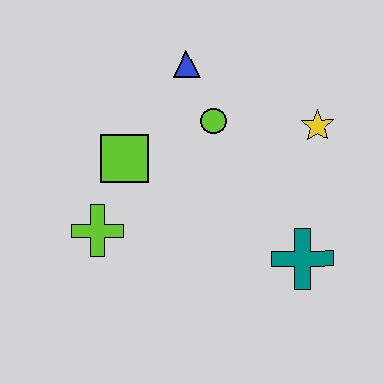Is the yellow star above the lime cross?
Yes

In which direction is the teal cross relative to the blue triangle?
The teal cross is below the blue triangle.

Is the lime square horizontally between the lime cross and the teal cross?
Yes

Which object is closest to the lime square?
The lime cross is closest to the lime square.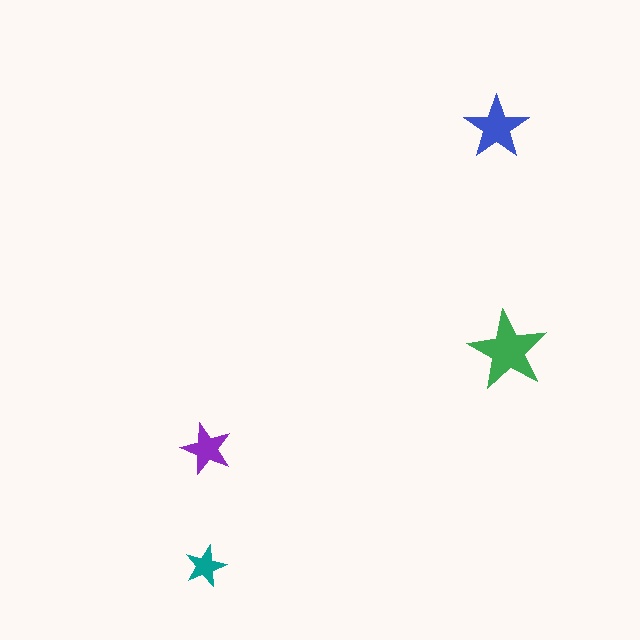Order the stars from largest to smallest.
the green one, the blue one, the purple one, the teal one.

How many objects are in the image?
There are 4 objects in the image.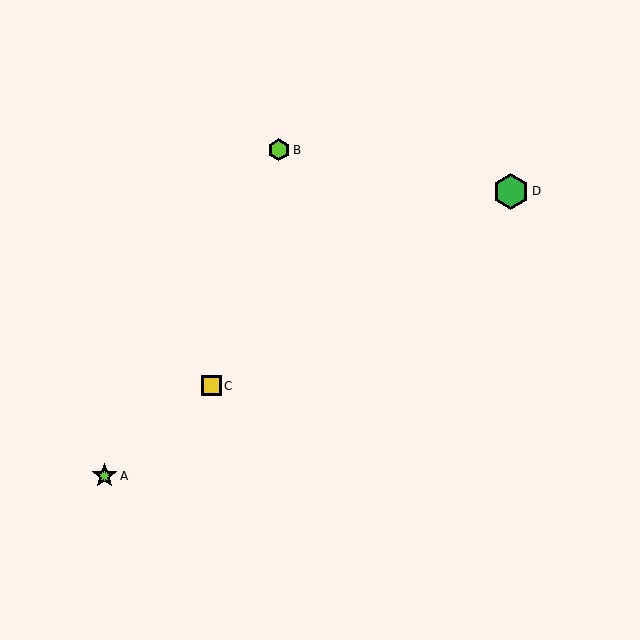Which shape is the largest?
The green hexagon (labeled D) is the largest.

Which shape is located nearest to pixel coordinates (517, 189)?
The green hexagon (labeled D) at (511, 191) is nearest to that location.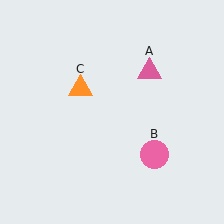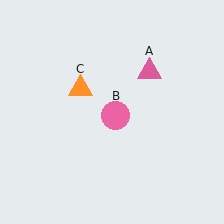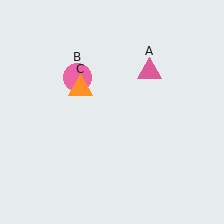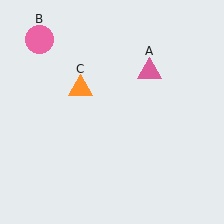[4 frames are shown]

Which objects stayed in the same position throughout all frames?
Pink triangle (object A) and orange triangle (object C) remained stationary.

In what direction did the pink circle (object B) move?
The pink circle (object B) moved up and to the left.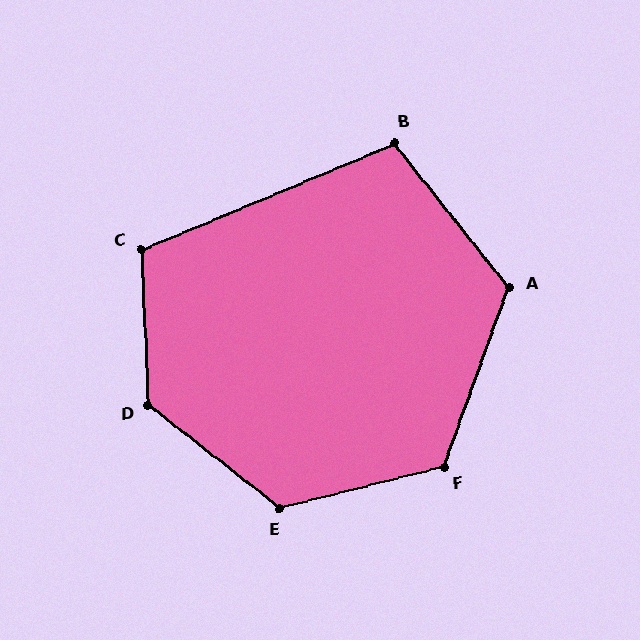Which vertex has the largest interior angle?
D, at approximately 130 degrees.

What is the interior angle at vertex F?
Approximately 124 degrees (obtuse).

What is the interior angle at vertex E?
Approximately 128 degrees (obtuse).